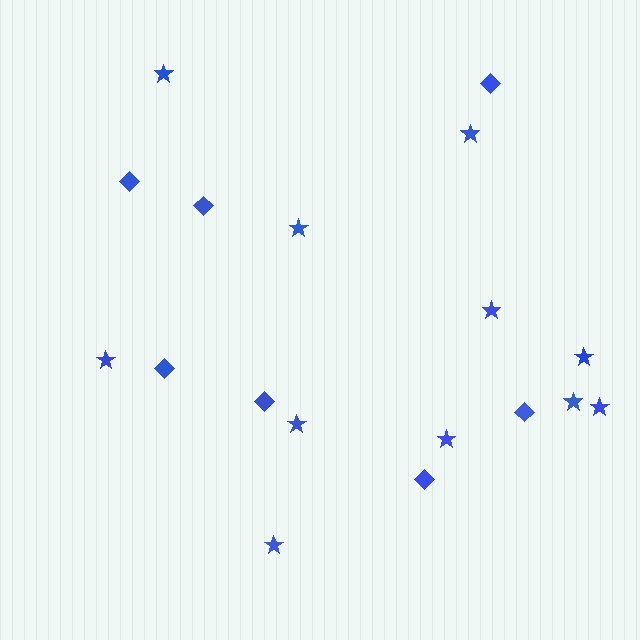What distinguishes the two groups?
There are 2 groups: one group of diamonds (7) and one group of stars (11).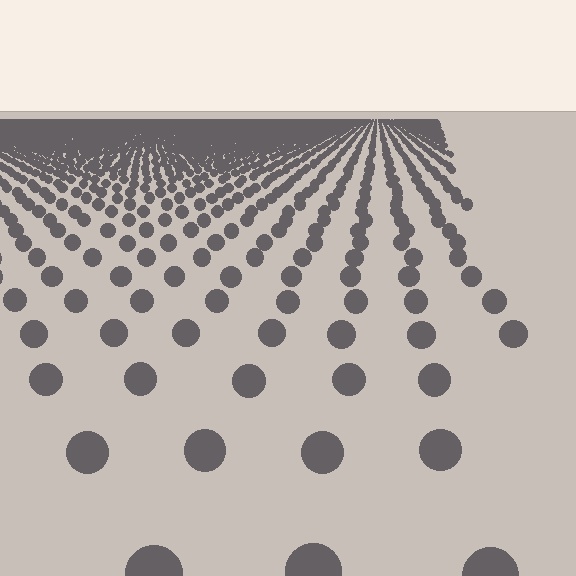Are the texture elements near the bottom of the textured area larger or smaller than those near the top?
Larger. Near the bottom, elements are closer to the viewer and appear at a bigger on-screen size.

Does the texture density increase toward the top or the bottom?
Density increases toward the top.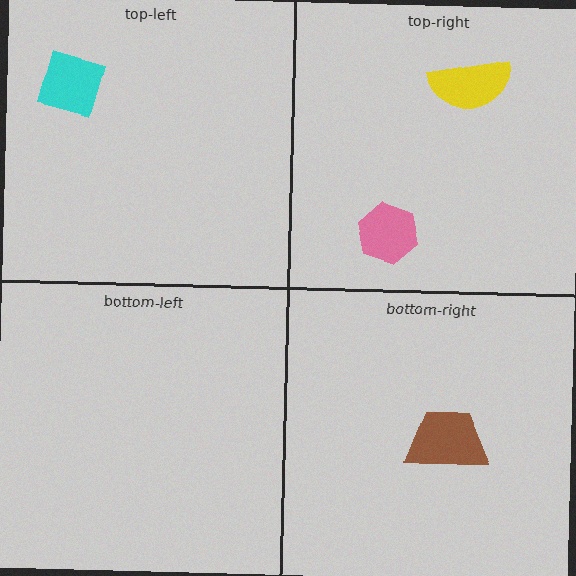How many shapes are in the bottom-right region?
1.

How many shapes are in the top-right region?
2.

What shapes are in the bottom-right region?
The brown trapezoid.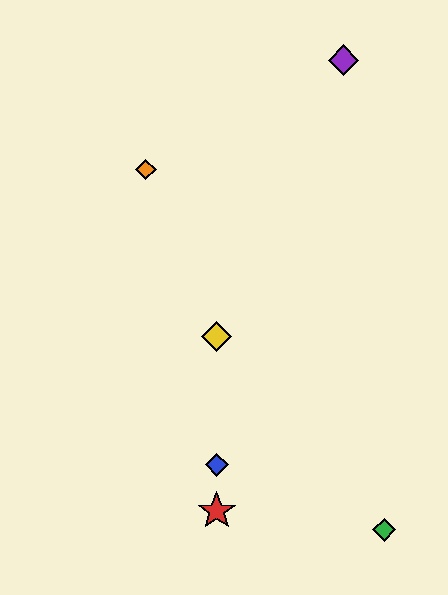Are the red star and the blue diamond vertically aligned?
Yes, both are at x≈217.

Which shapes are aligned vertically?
The red star, the blue diamond, the yellow diamond are aligned vertically.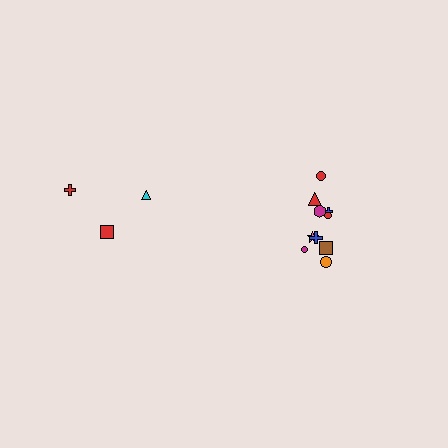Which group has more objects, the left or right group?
The right group.